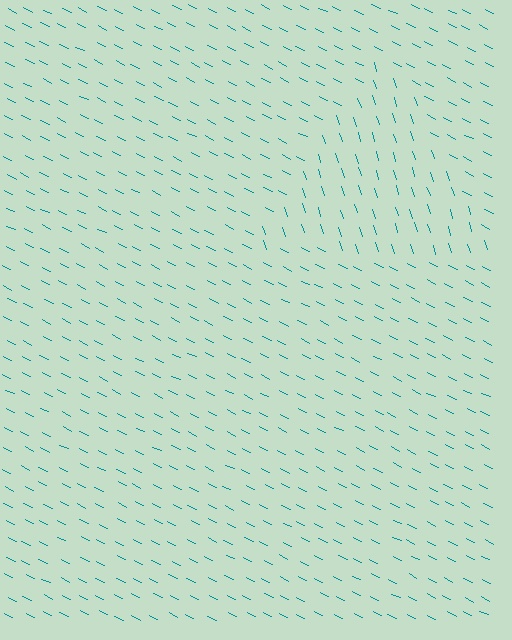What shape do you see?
I see a triangle.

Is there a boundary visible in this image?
Yes, there is a texture boundary formed by a change in line orientation.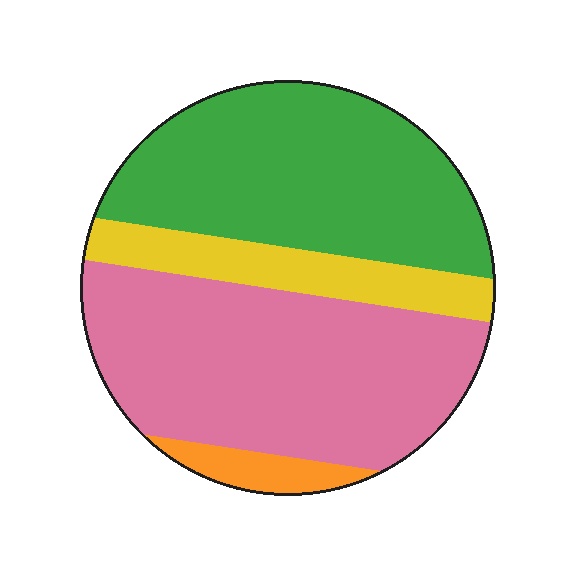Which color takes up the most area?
Pink, at roughly 45%.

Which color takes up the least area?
Orange, at roughly 5%.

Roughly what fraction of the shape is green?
Green takes up about three eighths (3/8) of the shape.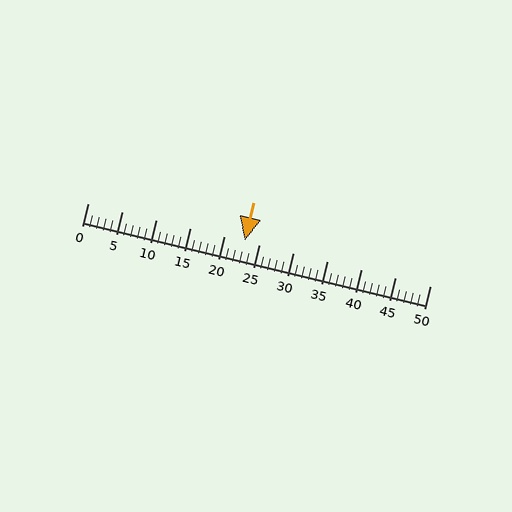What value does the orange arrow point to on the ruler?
The orange arrow points to approximately 23.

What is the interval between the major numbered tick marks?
The major tick marks are spaced 5 units apart.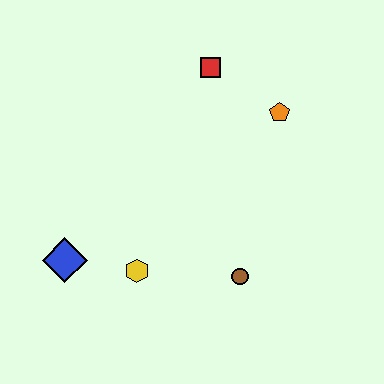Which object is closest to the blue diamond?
The yellow hexagon is closest to the blue diamond.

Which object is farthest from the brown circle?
The red square is farthest from the brown circle.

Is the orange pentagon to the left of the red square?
No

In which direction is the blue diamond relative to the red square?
The blue diamond is below the red square.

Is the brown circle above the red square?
No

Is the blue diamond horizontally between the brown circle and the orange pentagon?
No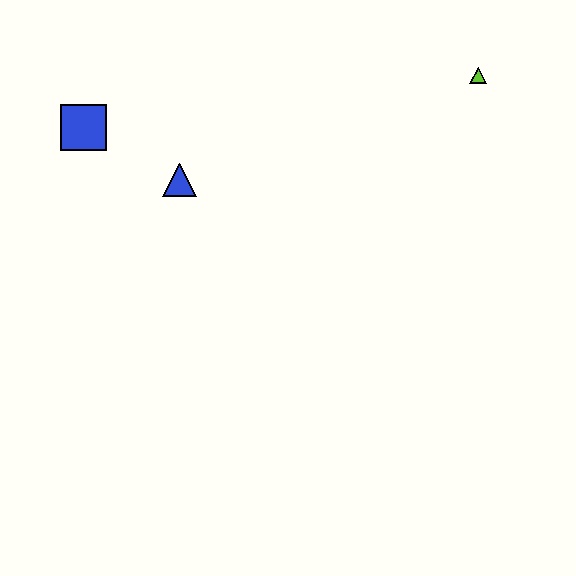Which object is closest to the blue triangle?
The blue square is closest to the blue triangle.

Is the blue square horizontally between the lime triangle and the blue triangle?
No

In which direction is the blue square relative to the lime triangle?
The blue square is to the left of the lime triangle.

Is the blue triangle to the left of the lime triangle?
Yes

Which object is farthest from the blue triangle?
The lime triangle is farthest from the blue triangle.